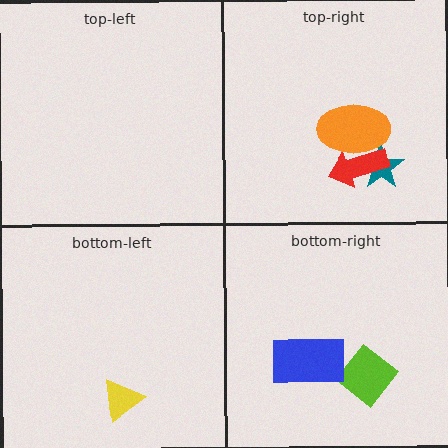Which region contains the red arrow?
The top-right region.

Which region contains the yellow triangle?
The bottom-left region.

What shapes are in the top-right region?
The teal star, the red arrow, the orange ellipse.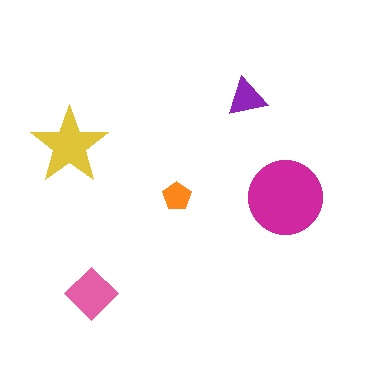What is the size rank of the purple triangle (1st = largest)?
4th.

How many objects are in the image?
There are 5 objects in the image.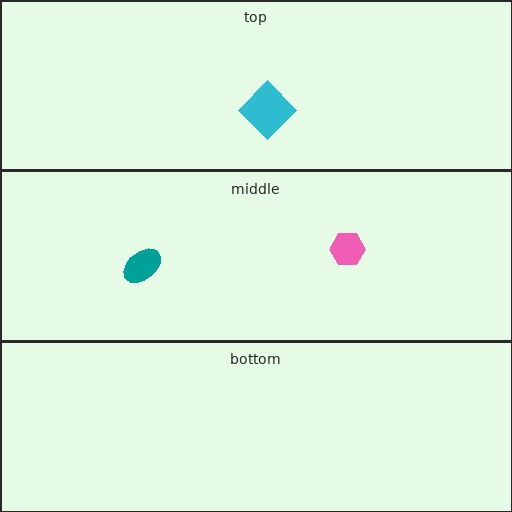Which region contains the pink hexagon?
The middle region.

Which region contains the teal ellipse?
The middle region.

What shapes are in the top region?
The cyan diamond.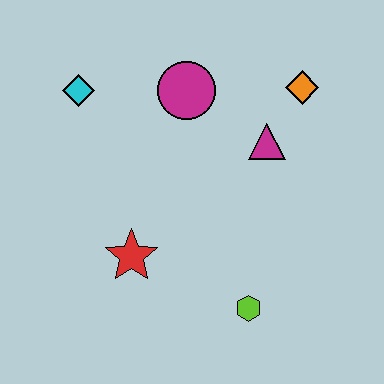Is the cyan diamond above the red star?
Yes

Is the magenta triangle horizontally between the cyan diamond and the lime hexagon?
No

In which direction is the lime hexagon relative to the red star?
The lime hexagon is to the right of the red star.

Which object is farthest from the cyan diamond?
The lime hexagon is farthest from the cyan diamond.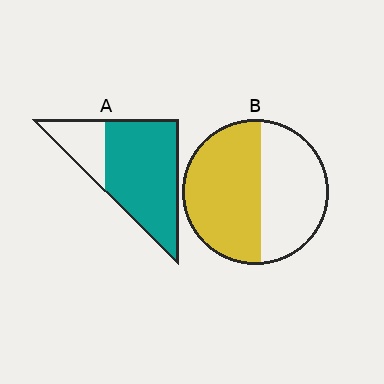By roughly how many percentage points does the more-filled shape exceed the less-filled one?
By roughly 20 percentage points (A over B).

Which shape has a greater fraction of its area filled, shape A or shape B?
Shape A.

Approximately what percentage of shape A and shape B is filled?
A is approximately 75% and B is approximately 55%.